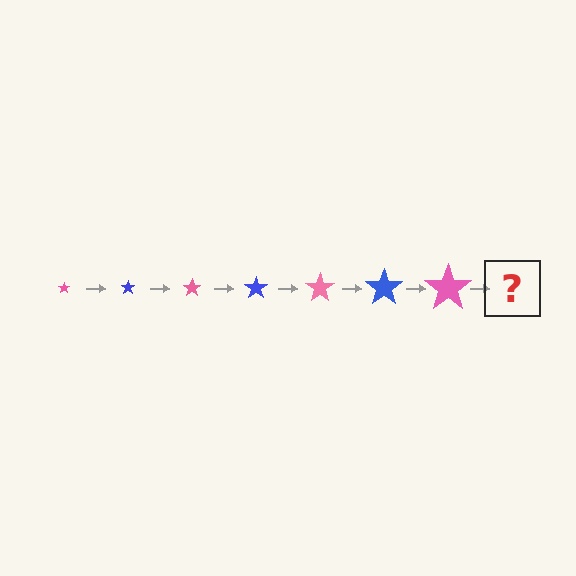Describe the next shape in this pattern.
It should be a blue star, larger than the previous one.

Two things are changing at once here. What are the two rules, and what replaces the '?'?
The two rules are that the star grows larger each step and the color cycles through pink and blue. The '?' should be a blue star, larger than the previous one.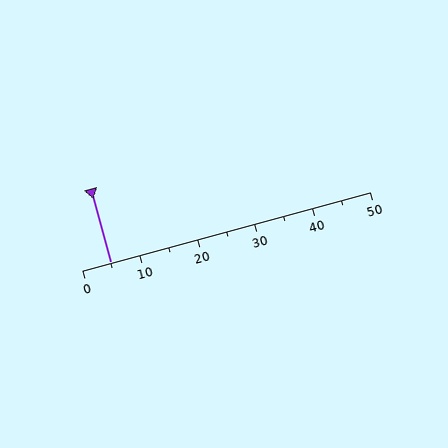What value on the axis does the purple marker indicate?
The marker indicates approximately 5.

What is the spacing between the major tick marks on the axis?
The major ticks are spaced 10 apart.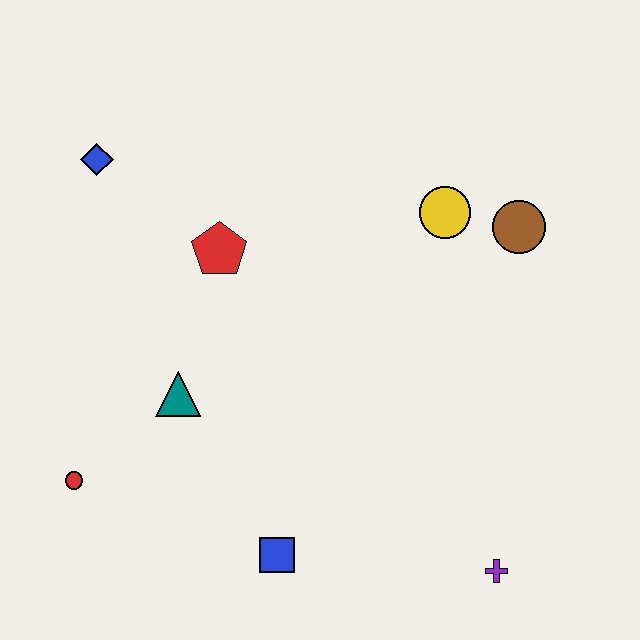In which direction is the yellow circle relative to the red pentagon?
The yellow circle is to the right of the red pentagon.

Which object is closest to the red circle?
The teal triangle is closest to the red circle.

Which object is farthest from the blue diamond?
The purple cross is farthest from the blue diamond.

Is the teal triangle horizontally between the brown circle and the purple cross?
No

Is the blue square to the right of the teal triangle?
Yes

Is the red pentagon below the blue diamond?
Yes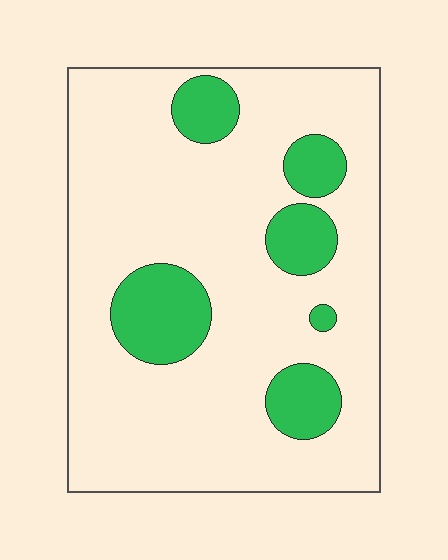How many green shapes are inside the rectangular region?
6.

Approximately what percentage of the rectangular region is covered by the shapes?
Approximately 20%.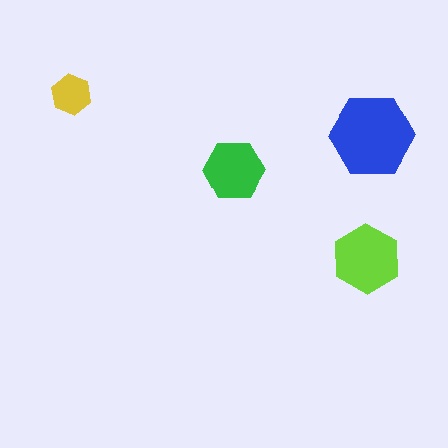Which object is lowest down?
The lime hexagon is bottommost.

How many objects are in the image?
There are 4 objects in the image.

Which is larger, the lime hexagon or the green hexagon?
The lime one.